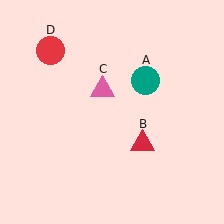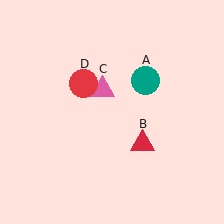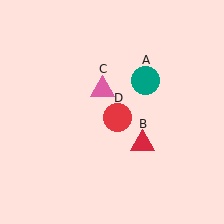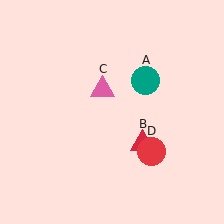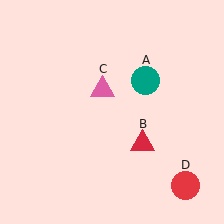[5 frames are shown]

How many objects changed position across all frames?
1 object changed position: red circle (object D).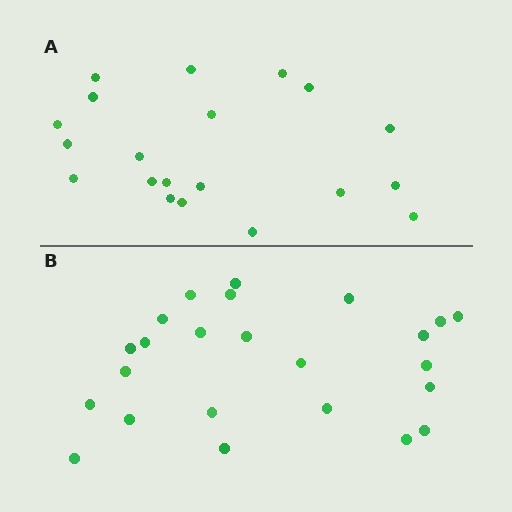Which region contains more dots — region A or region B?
Region B (the bottom region) has more dots.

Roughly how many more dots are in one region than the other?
Region B has about 4 more dots than region A.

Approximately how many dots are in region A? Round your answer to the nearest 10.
About 20 dots.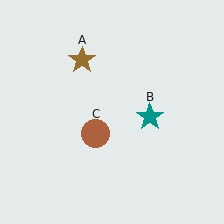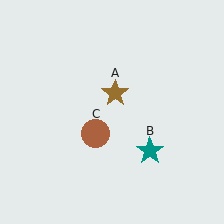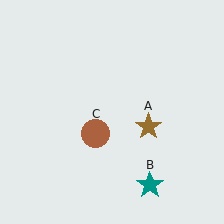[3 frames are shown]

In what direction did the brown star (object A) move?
The brown star (object A) moved down and to the right.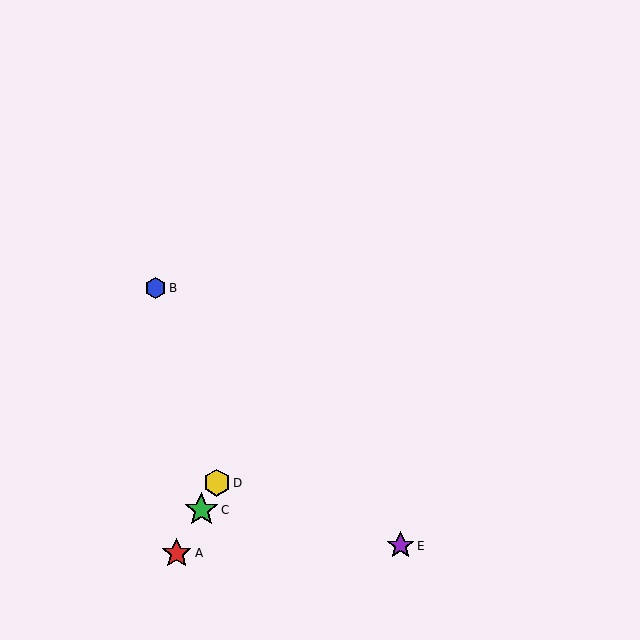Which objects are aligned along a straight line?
Objects A, C, D are aligned along a straight line.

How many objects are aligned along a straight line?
3 objects (A, C, D) are aligned along a straight line.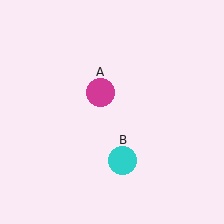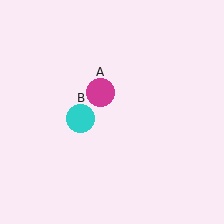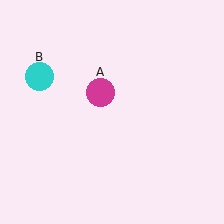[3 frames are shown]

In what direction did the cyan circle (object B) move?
The cyan circle (object B) moved up and to the left.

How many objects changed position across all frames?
1 object changed position: cyan circle (object B).